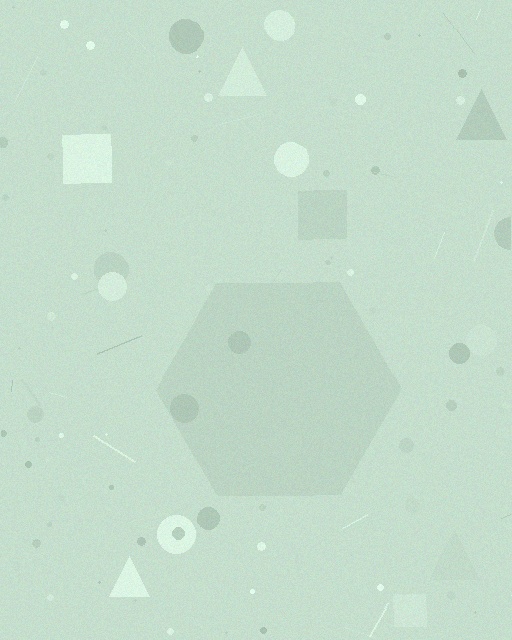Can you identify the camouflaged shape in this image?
The camouflaged shape is a hexagon.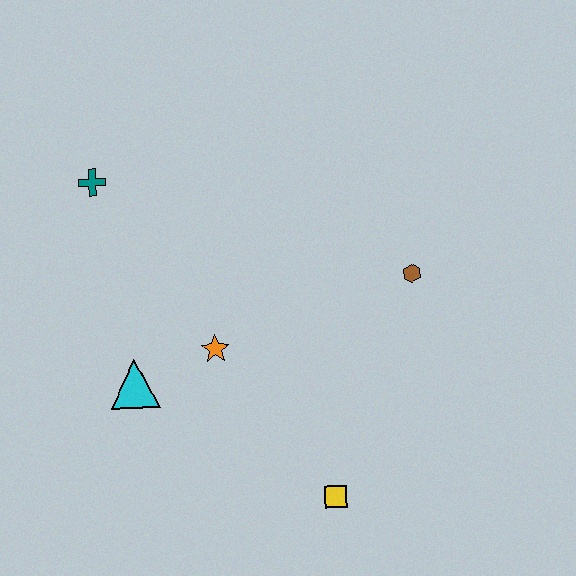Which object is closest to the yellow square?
The orange star is closest to the yellow square.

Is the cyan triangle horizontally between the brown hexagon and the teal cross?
Yes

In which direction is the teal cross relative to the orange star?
The teal cross is above the orange star.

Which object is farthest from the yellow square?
The teal cross is farthest from the yellow square.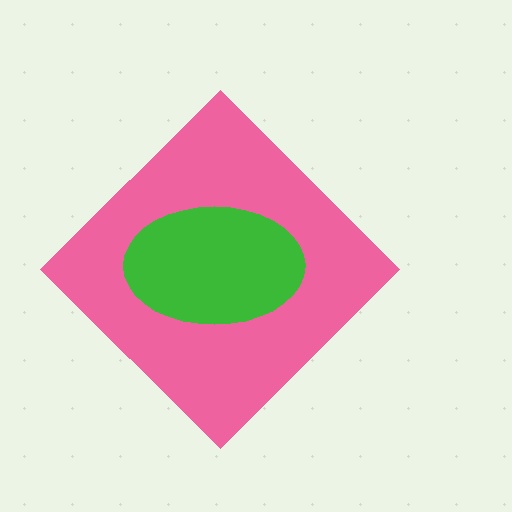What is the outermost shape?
The pink diamond.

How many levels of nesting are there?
2.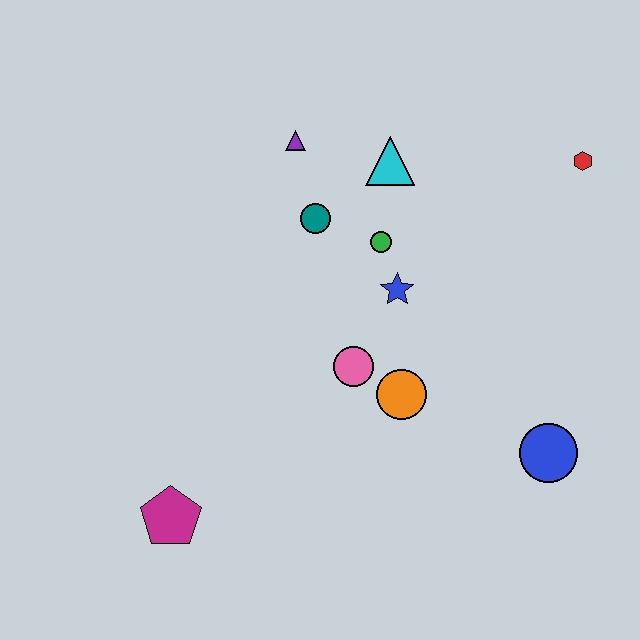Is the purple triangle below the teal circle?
No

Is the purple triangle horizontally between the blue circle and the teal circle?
No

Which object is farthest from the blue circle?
The purple triangle is farthest from the blue circle.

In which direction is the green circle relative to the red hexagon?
The green circle is to the left of the red hexagon.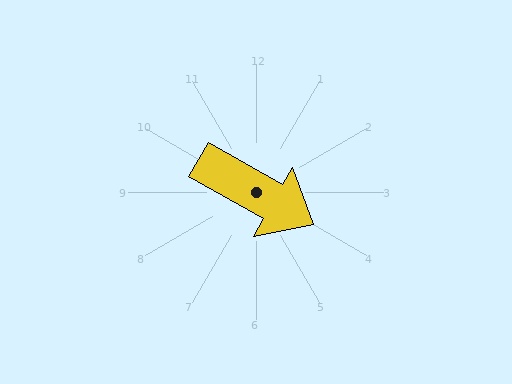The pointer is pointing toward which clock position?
Roughly 4 o'clock.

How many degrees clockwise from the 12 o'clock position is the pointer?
Approximately 120 degrees.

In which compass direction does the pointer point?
Southeast.